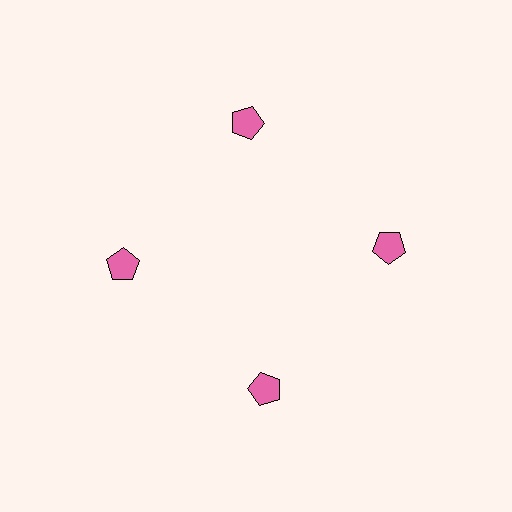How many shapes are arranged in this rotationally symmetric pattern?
There are 4 shapes, arranged in 4 groups of 1.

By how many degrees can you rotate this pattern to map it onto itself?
The pattern maps onto itself every 90 degrees of rotation.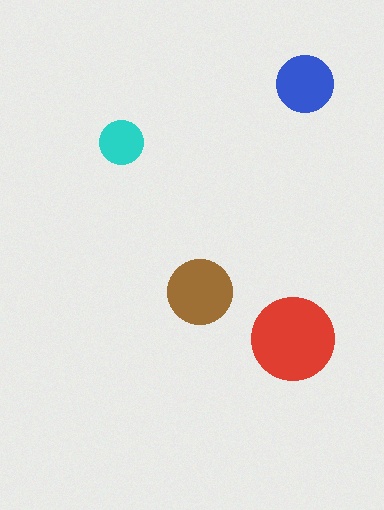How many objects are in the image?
There are 4 objects in the image.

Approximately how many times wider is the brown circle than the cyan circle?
About 1.5 times wider.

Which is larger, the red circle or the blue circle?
The red one.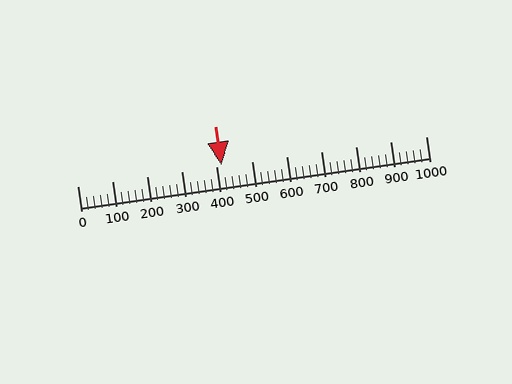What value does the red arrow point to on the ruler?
The red arrow points to approximately 414.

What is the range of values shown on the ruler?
The ruler shows values from 0 to 1000.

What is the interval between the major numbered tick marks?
The major tick marks are spaced 100 units apart.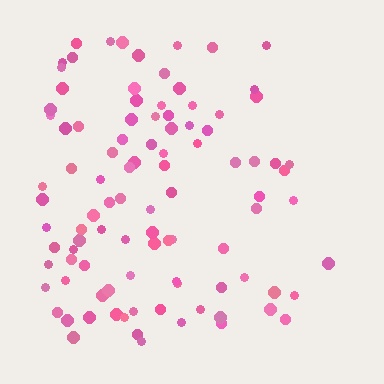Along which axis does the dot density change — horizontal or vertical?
Horizontal.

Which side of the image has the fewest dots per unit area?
The right.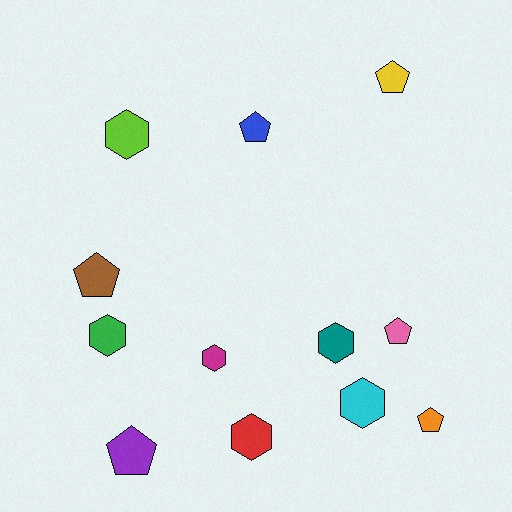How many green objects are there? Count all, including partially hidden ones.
There is 1 green object.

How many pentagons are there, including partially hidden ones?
There are 6 pentagons.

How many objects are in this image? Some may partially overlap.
There are 12 objects.